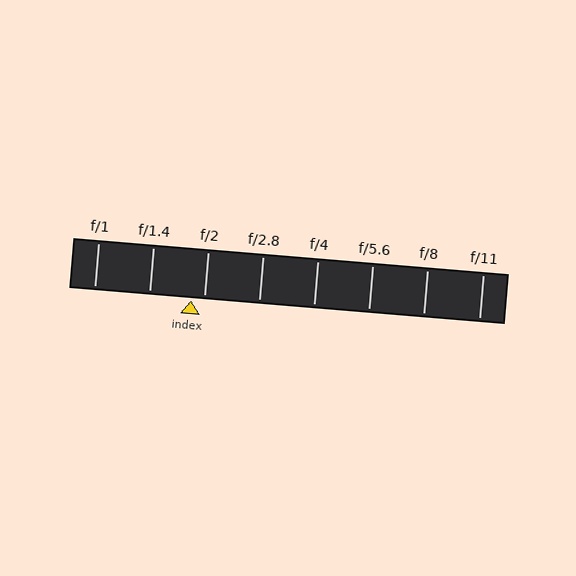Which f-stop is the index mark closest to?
The index mark is closest to f/2.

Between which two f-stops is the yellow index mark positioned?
The index mark is between f/1.4 and f/2.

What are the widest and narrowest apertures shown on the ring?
The widest aperture shown is f/1 and the narrowest is f/11.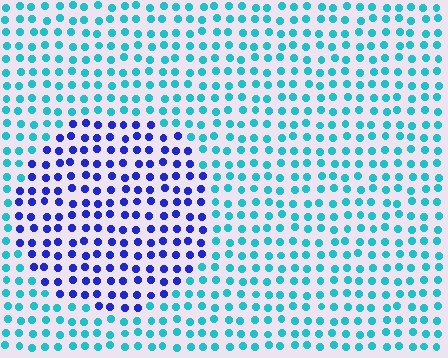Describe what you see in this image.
The image is filled with small cyan elements in a uniform arrangement. A circle-shaped region is visible where the elements are tinted to a slightly different hue, forming a subtle color boundary.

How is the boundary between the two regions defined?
The boundary is defined purely by a slight shift in hue (about 56 degrees). Spacing, size, and orientation are identical on both sides.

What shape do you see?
I see a circle.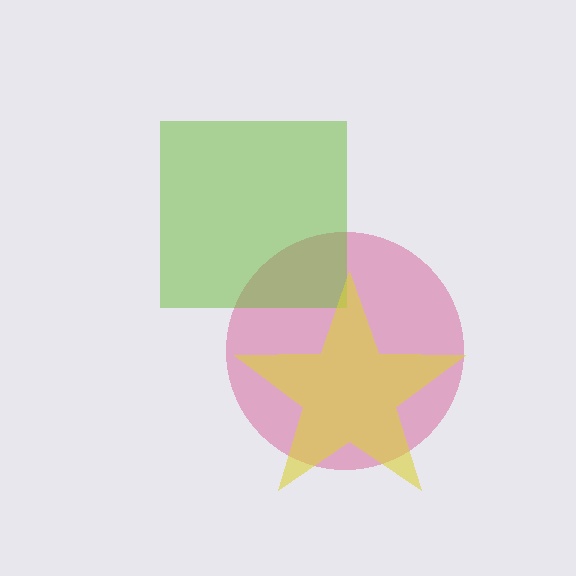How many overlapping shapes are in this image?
There are 3 overlapping shapes in the image.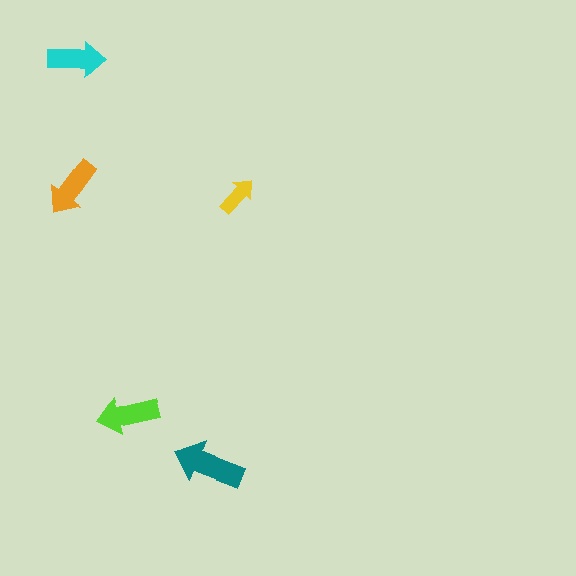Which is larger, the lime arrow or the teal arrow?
The teal one.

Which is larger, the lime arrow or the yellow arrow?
The lime one.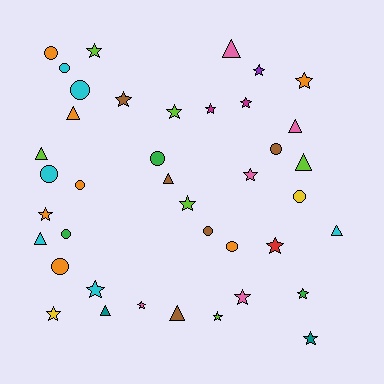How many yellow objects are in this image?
There are 2 yellow objects.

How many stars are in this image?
There are 18 stars.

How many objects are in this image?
There are 40 objects.